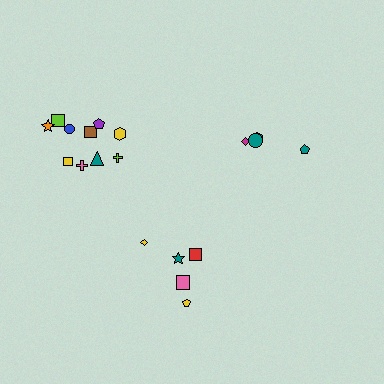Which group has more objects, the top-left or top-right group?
The top-left group.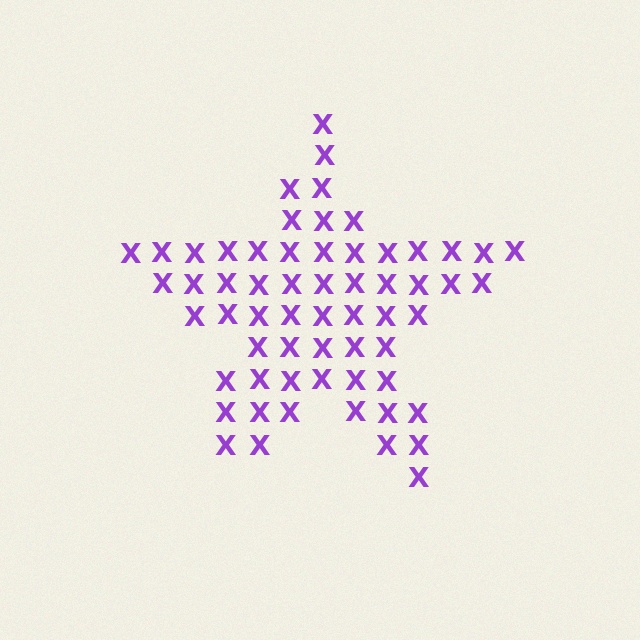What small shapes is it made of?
It is made of small letter X's.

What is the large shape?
The large shape is a star.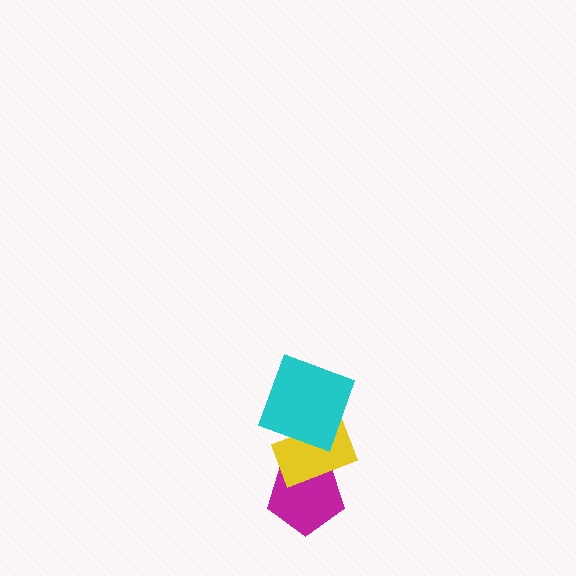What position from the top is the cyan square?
The cyan square is 1st from the top.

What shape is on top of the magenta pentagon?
The yellow rectangle is on top of the magenta pentagon.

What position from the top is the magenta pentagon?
The magenta pentagon is 3rd from the top.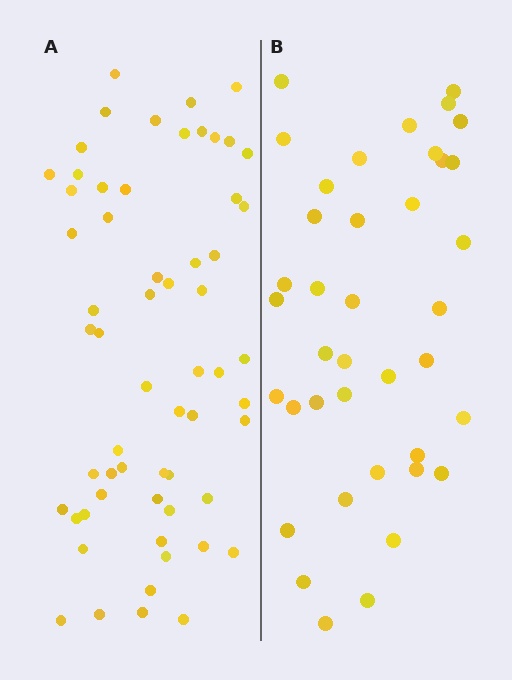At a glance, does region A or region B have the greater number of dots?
Region A (the left region) has more dots.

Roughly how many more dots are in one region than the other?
Region A has approximately 20 more dots than region B.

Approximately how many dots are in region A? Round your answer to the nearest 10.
About 60 dots.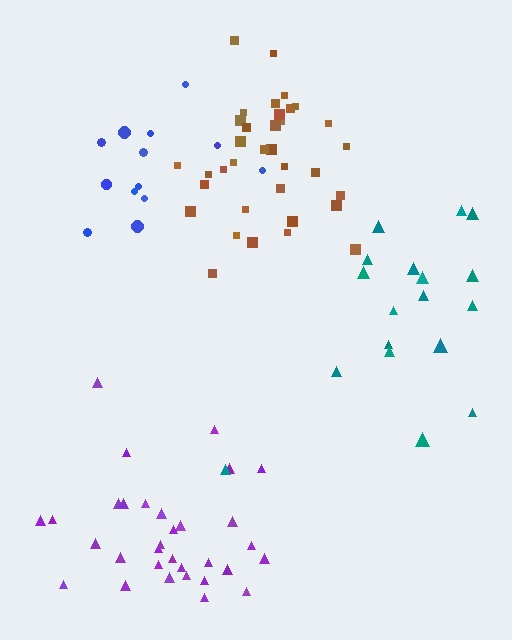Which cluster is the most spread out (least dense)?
Blue.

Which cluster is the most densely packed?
Purple.